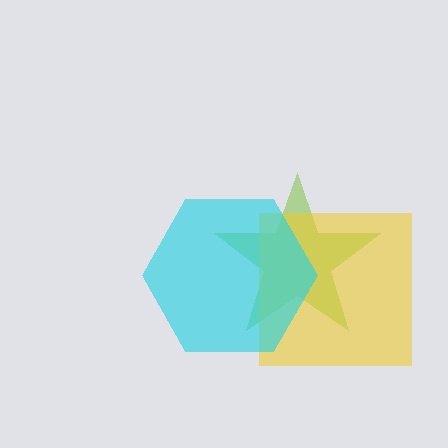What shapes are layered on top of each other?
The layered shapes are: a lime star, a yellow square, a cyan hexagon.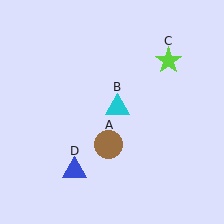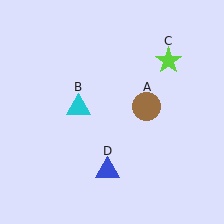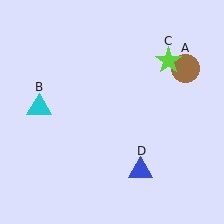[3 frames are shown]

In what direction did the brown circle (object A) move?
The brown circle (object A) moved up and to the right.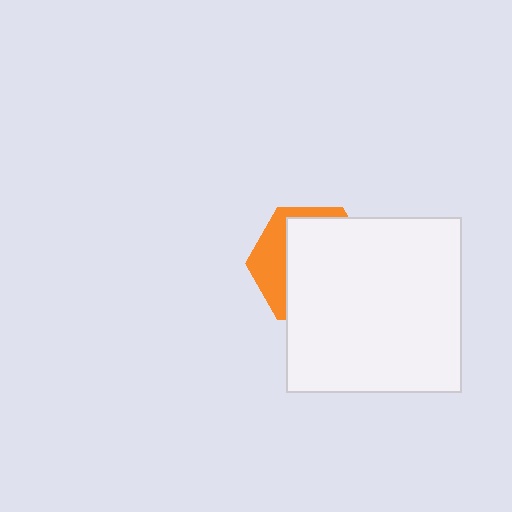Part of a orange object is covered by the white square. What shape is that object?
It is a hexagon.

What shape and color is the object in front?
The object in front is a white square.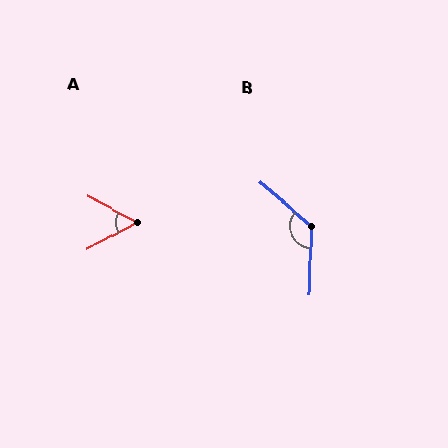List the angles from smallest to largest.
A (56°), B (129°).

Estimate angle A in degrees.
Approximately 56 degrees.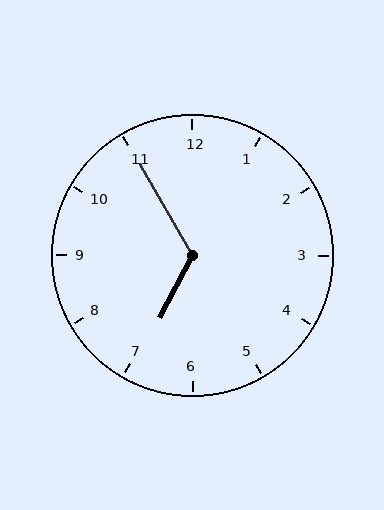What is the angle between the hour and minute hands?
Approximately 122 degrees.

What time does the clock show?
6:55.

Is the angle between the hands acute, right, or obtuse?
It is obtuse.